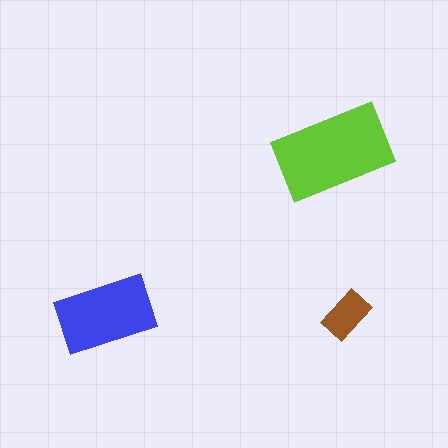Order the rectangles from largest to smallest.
the lime one, the blue one, the brown one.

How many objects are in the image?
There are 3 objects in the image.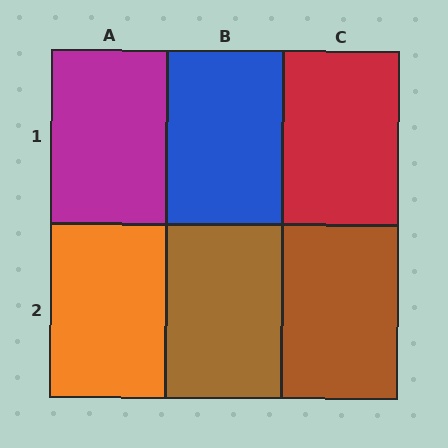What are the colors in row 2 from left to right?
Orange, brown, brown.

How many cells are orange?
1 cell is orange.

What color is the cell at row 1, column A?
Magenta.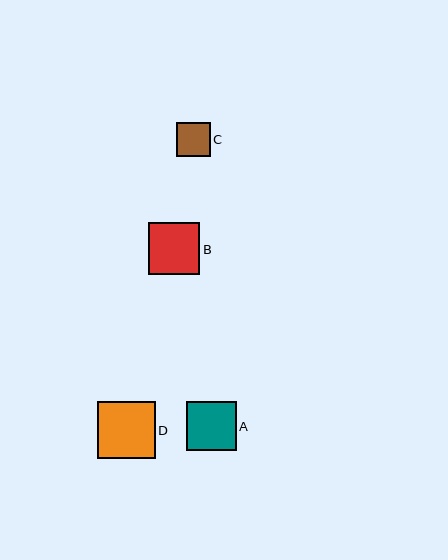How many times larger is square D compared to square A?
Square D is approximately 1.2 times the size of square A.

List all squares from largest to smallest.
From largest to smallest: D, B, A, C.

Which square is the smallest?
Square C is the smallest with a size of approximately 34 pixels.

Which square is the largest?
Square D is the largest with a size of approximately 58 pixels.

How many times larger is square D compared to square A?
Square D is approximately 1.2 times the size of square A.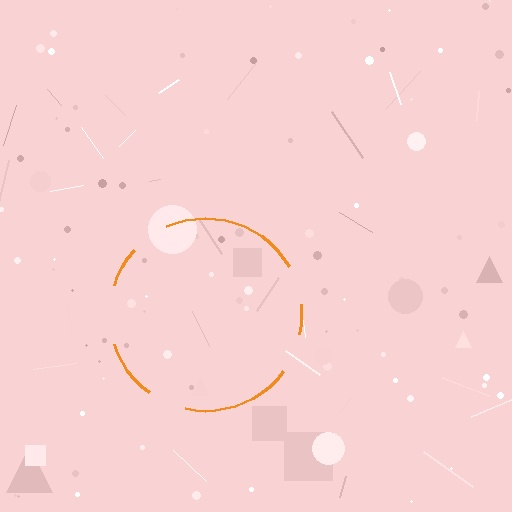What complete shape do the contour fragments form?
The contour fragments form a circle.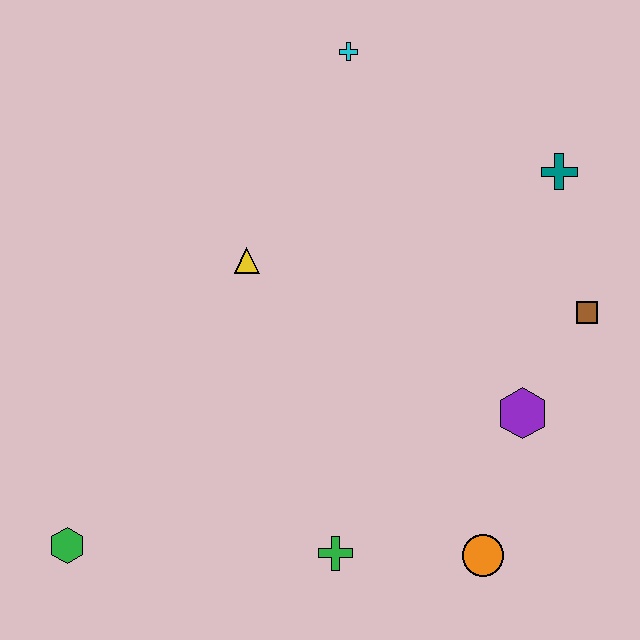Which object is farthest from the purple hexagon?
The green hexagon is farthest from the purple hexagon.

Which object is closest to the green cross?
The orange circle is closest to the green cross.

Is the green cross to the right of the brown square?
No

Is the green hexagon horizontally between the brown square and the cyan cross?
No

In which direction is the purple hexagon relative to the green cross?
The purple hexagon is to the right of the green cross.